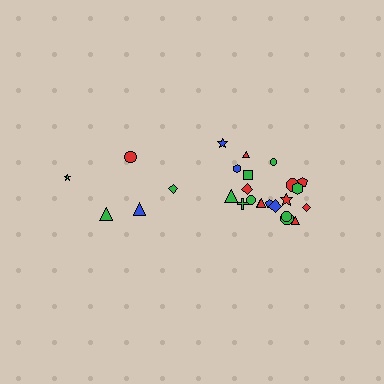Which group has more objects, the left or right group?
The right group.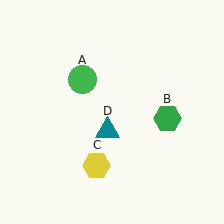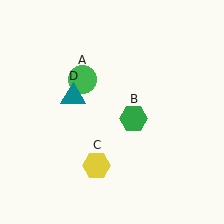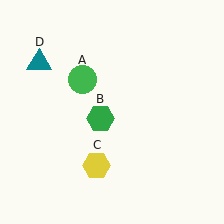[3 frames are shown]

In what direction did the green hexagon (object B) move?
The green hexagon (object B) moved left.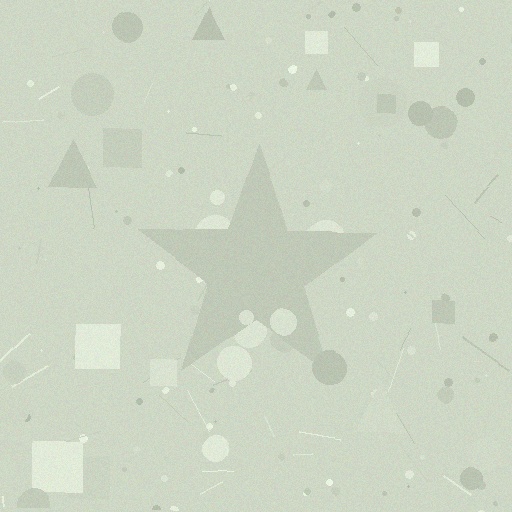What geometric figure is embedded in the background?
A star is embedded in the background.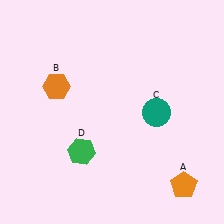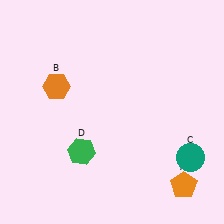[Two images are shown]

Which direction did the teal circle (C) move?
The teal circle (C) moved down.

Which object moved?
The teal circle (C) moved down.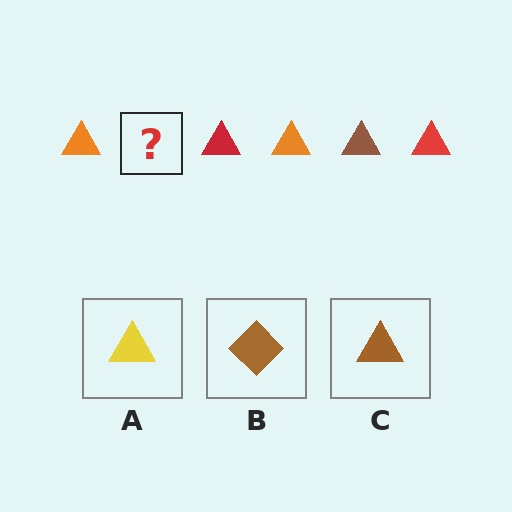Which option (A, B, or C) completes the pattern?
C.